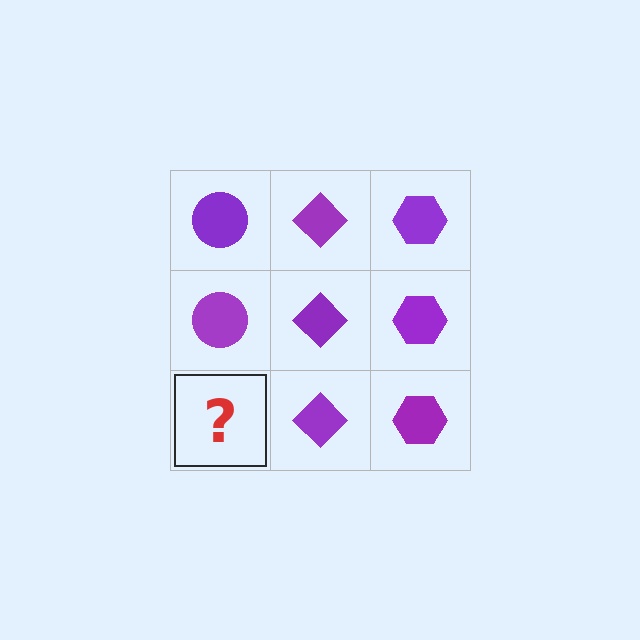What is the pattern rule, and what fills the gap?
The rule is that each column has a consistent shape. The gap should be filled with a purple circle.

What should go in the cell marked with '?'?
The missing cell should contain a purple circle.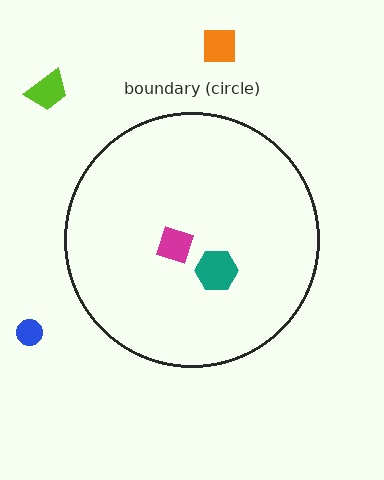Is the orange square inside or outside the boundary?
Outside.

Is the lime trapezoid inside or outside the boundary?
Outside.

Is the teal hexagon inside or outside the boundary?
Inside.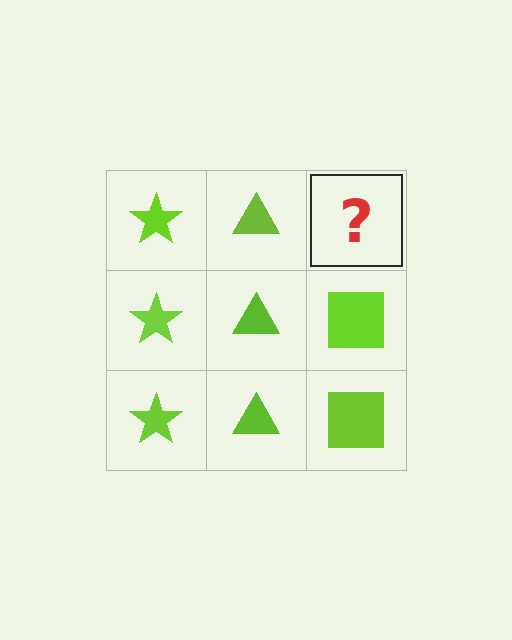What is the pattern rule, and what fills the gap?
The rule is that each column has a consistent shape. The gap should be filled with a lime square.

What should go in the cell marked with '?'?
The missing cell should contain a lime square.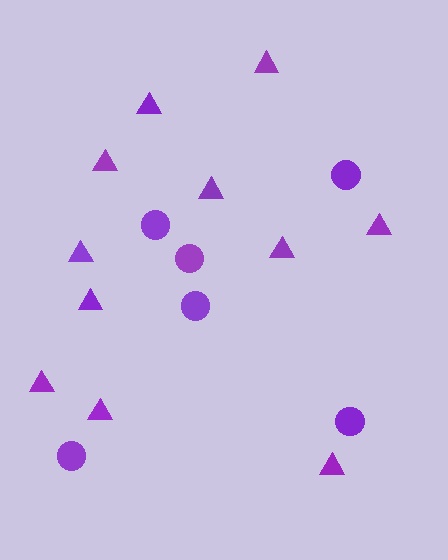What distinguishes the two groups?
There are 2 groups: one group of circles (6) and one group of triangles (11).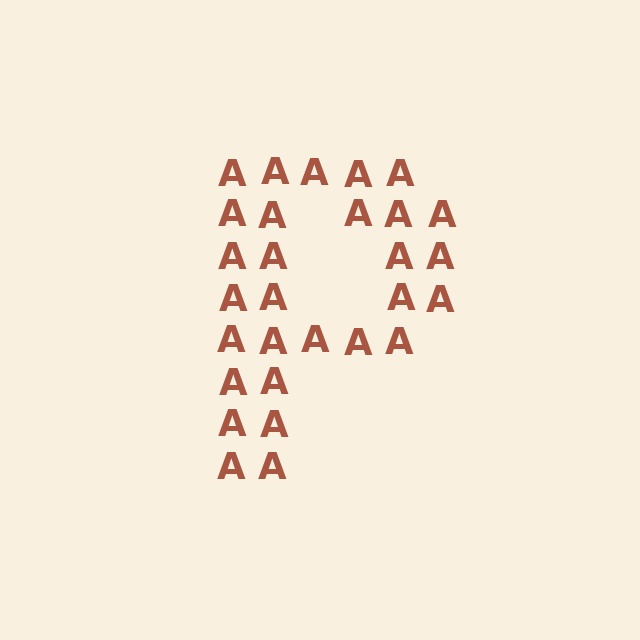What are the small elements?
The small elements are letter A's.